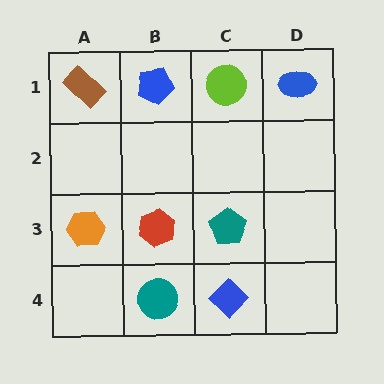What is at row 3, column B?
A red hexagon.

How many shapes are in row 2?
0 shapes.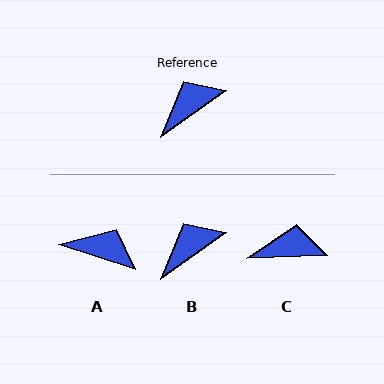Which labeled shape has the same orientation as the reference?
B.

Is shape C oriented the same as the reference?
No, it is off by about 33 degrees.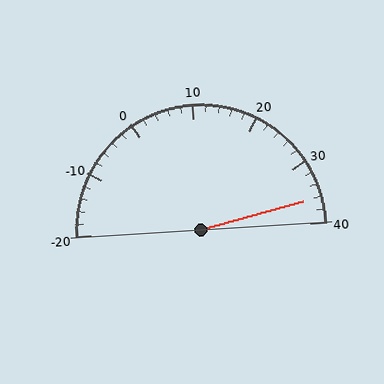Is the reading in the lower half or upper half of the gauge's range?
The reading is in the upper half of the range (-20 to 40).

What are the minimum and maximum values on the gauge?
The gauge ranges from -20 to 40.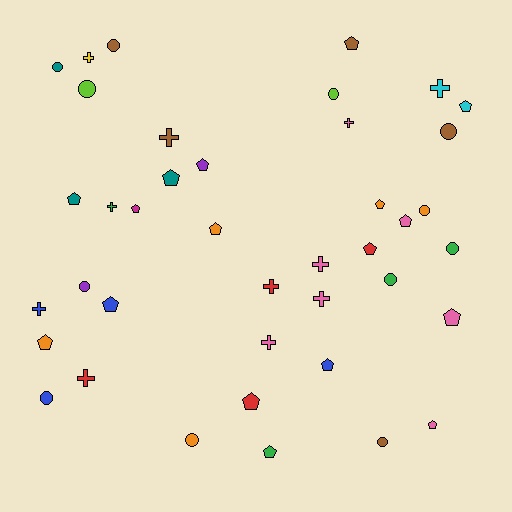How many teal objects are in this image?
There are 3 teal objects.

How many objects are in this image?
There are 40 objects.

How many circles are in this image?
There are 12 circles.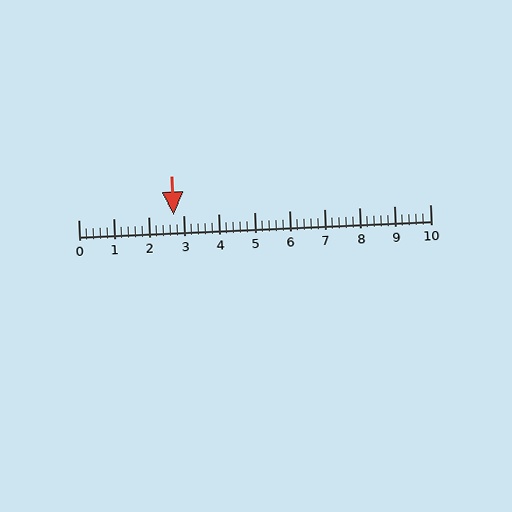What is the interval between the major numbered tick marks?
The major tick marks are spaced 1 units apart.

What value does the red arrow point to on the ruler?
The red arrow points to approximately 2.7.